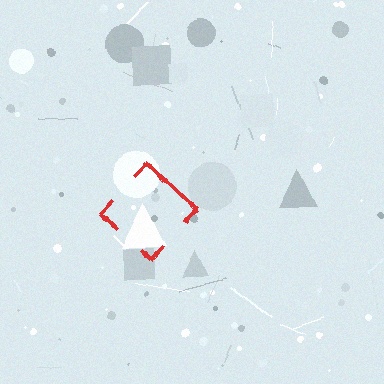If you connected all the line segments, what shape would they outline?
They would outline a diamond.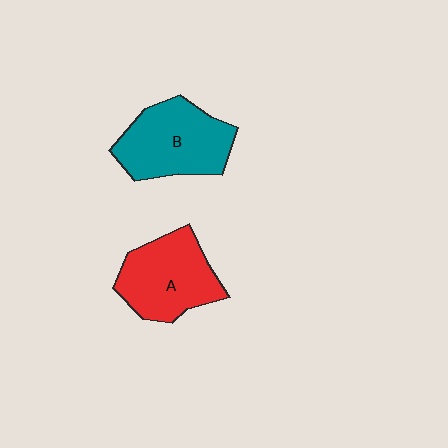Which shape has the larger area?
Shape B (teal).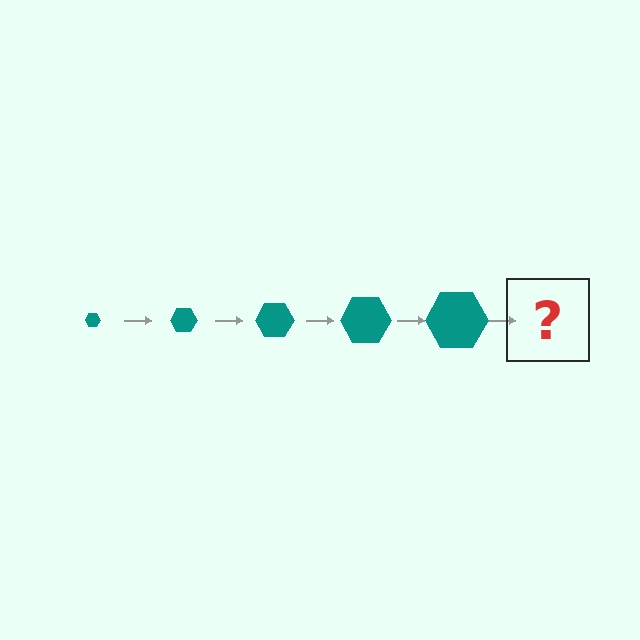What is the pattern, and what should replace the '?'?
The pattern is that the hexagon gets progressively larger each step. The '?' should be a teal hexagon, larger than the previous one.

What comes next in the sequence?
The next element should be a teal hexagon, larger than the previous one.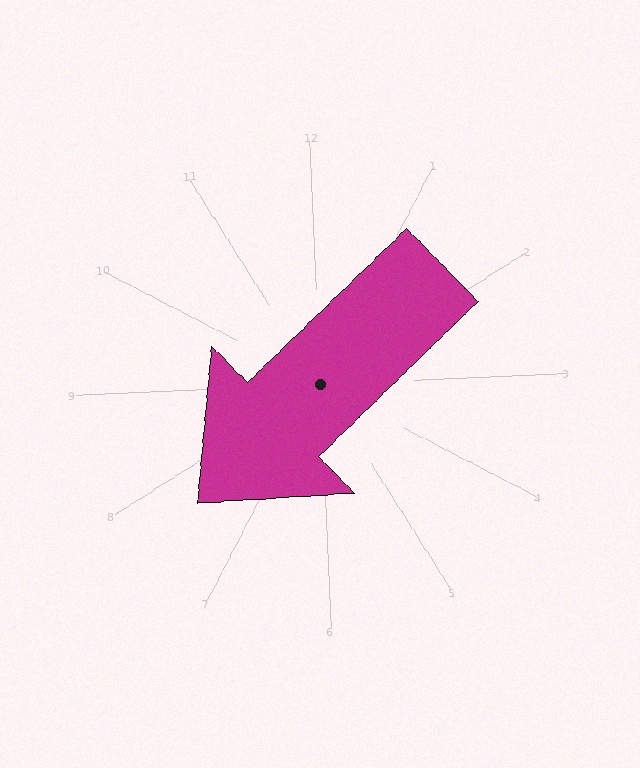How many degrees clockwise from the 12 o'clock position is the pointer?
Approximately 228 degrees.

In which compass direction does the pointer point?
Southwest.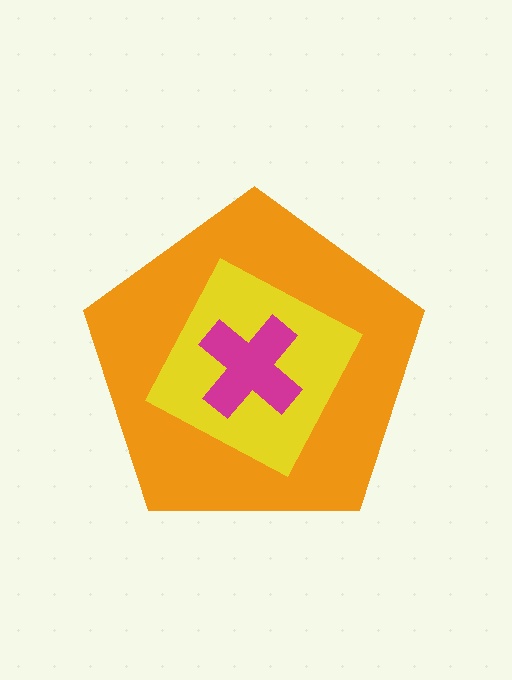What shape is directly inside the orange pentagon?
The yellow square.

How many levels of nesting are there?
3.